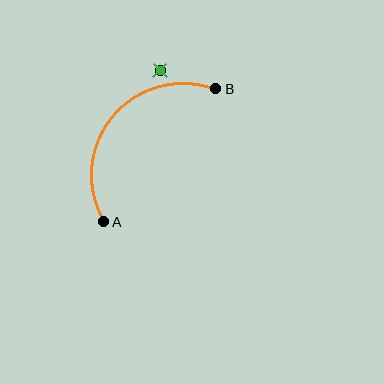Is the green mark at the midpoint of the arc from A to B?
No — the green mark does not lie on the arc at all. It sits slightly outside the curve.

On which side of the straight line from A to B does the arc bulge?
The arc bulges above and to the left of the straight line connecting A and B.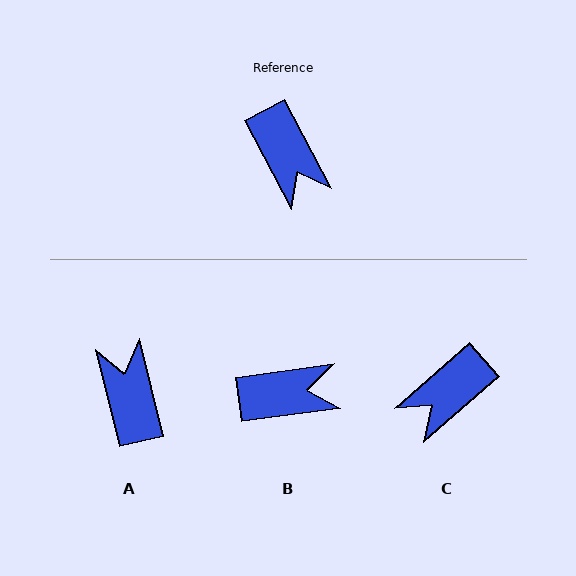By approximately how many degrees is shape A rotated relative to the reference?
Approximately 166 degrees counter-clockwise.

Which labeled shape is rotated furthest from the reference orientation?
A, about 166 degrees away.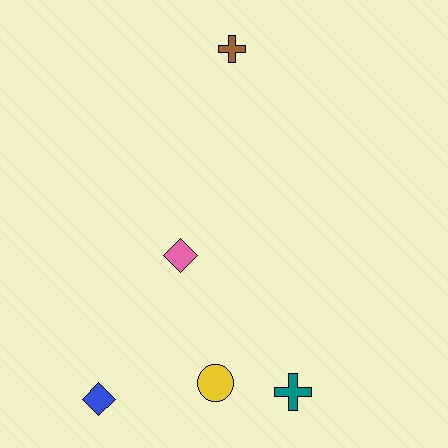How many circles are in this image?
There is 1 circle.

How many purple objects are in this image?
There are no purple objects.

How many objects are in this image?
There are 5 objects.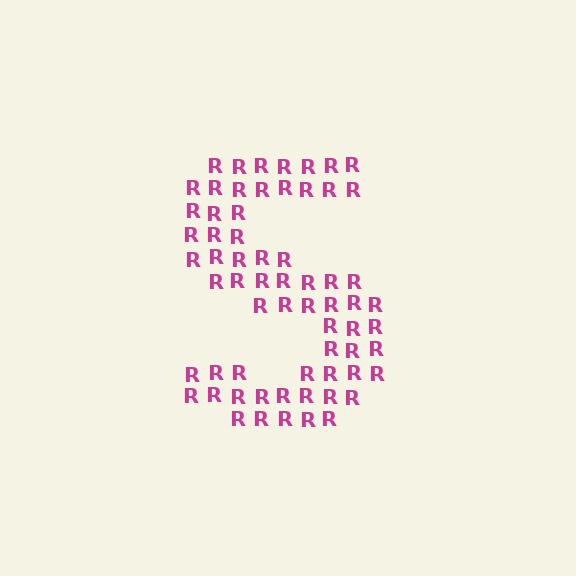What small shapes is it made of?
It is made of small letter R's.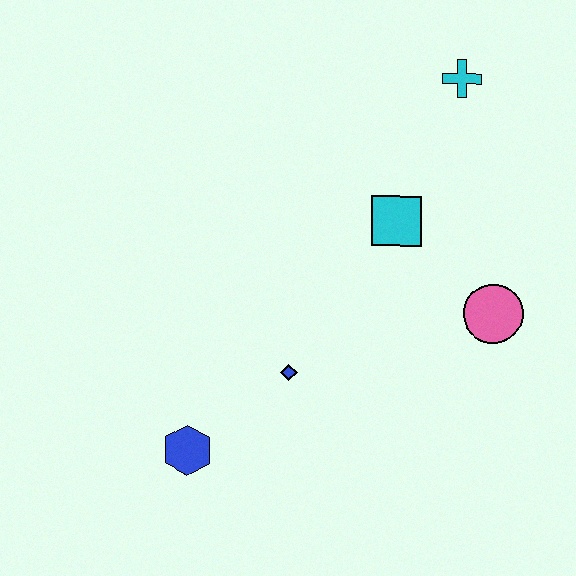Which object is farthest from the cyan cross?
The blue hexagon is farthest from the cyan cross.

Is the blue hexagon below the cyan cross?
Yes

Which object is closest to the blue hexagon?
The blue diamond is closest to the blue hexagon.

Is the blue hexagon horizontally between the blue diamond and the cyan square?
No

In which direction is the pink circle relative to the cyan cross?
The pink circle is below the cyan cross.